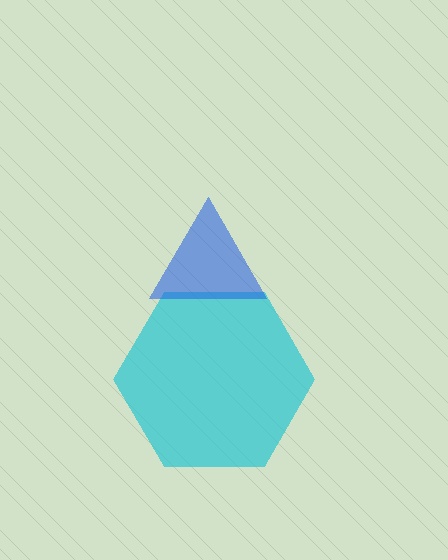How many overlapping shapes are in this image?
There are 2 overlapping shapes in the image.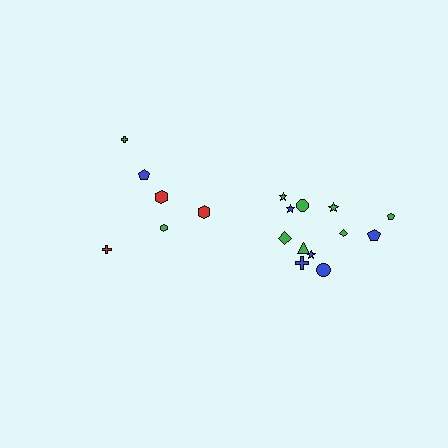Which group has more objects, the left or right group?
The right group.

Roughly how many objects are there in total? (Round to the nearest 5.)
Roughly 20 objects in total.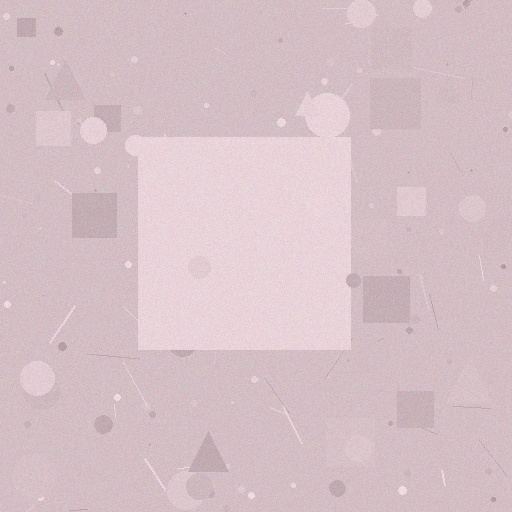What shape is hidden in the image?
A square is hidden in the image.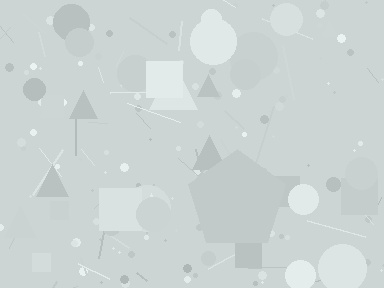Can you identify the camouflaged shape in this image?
The camouflaged shape is a pentagon.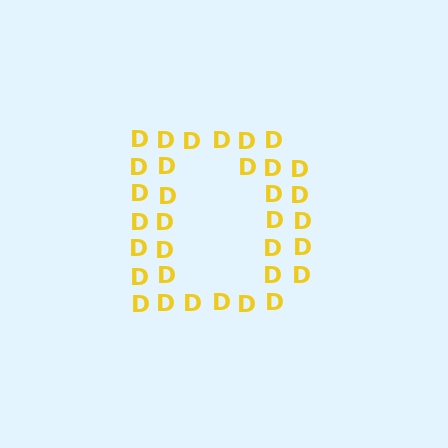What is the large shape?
The large shape is the letter D.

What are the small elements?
The small elements are letter D's.